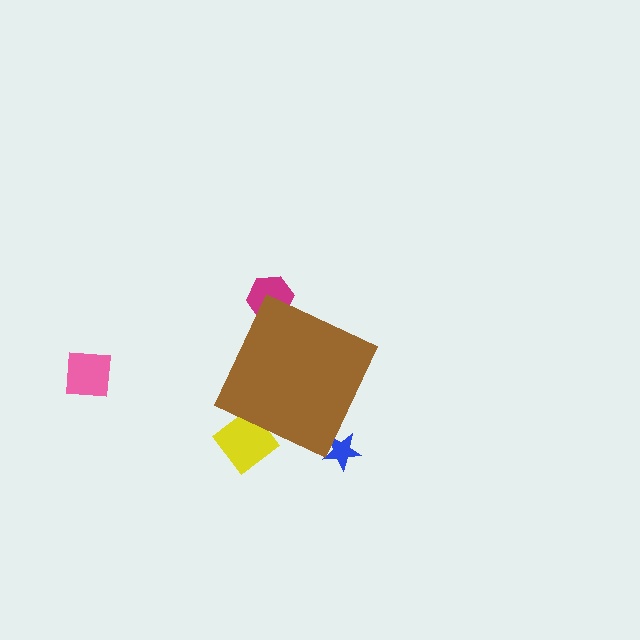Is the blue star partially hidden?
Yes, the blue star is partially hidden behind the brown diamond.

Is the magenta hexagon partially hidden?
Yes, the magenta hexagon is partially hidden behind the brown diamond.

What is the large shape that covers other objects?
A brown diamond.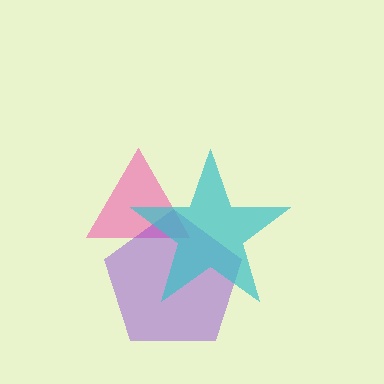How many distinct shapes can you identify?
There are 3 distinct shapes: a pink triangle, a purple pentagon, a cyan star.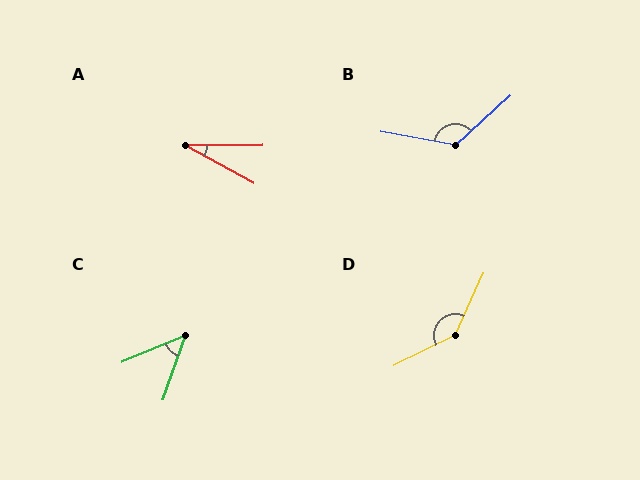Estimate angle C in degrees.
Approximately 48 degrees.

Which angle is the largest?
D, at approximately 141 degrees.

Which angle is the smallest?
A, at approximately 29 degrees.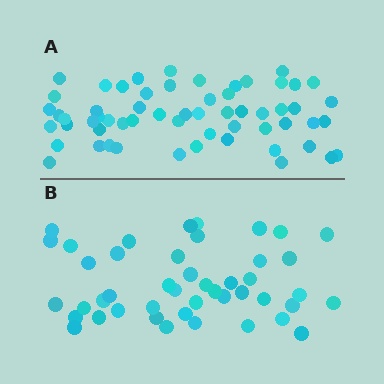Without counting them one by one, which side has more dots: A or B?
Region A (the top region) has more dots.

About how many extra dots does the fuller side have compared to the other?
Region A has approximately 15 more dots than region B.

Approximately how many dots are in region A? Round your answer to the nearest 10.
About 60 dots. (The exact count is 59, which rounds to 60.)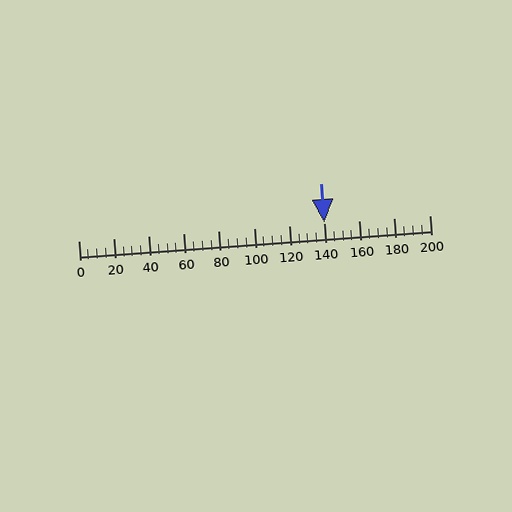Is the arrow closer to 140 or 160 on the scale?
The arrow is closer to 140.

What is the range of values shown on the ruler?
The ruler shows values from 0 to 200.